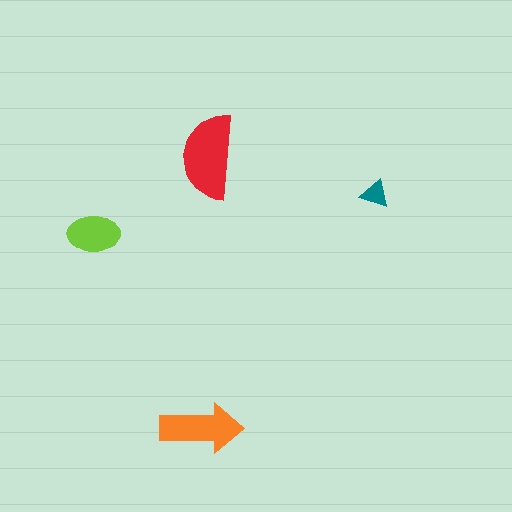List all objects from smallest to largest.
The teal triangle, the lime ellipse, the orange arrow, the red semicircle.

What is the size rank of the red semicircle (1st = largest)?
1st.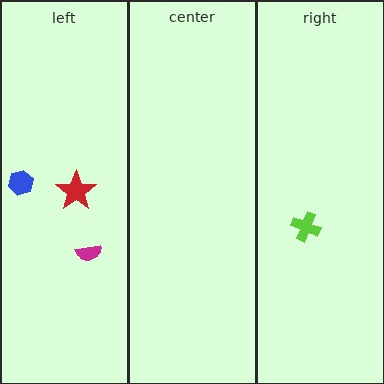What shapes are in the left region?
The magenta semicircle, the red star, the blue hexagon.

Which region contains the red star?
The left region.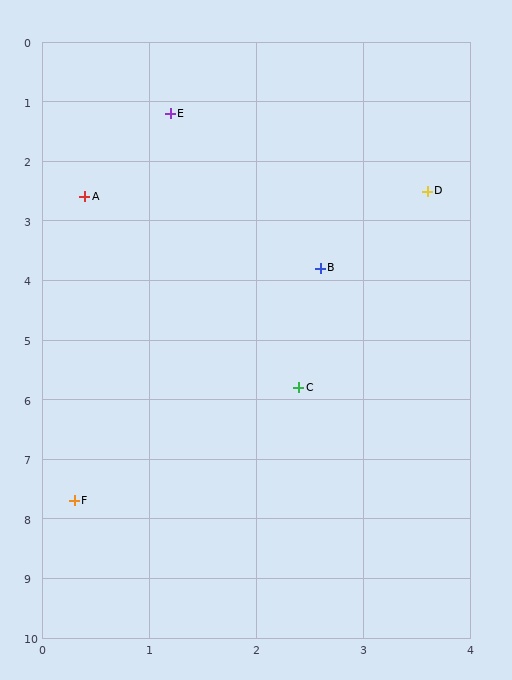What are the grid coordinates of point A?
Point A is at approximately (0.4, 2.6).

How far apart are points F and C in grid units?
Points F and C are about 2.8 grid units apart.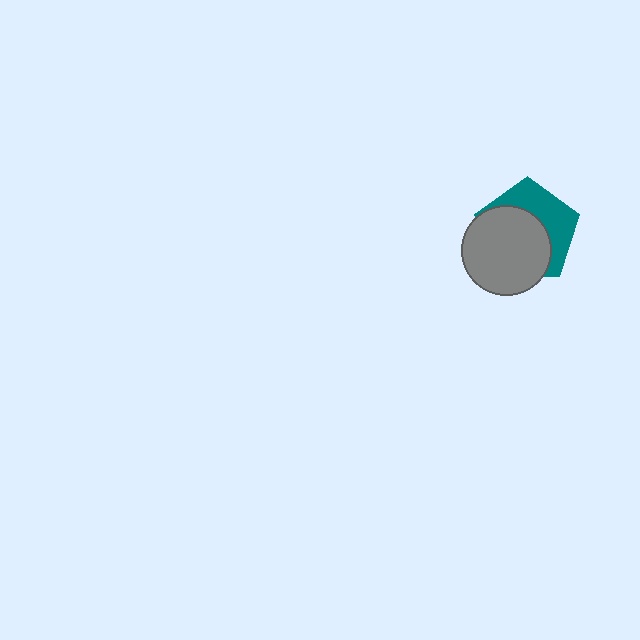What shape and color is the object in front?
The object in front is a gray circle.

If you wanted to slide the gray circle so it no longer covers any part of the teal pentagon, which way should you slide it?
Slide it toward the lower-left — that is the most direct way to separate the two shapes.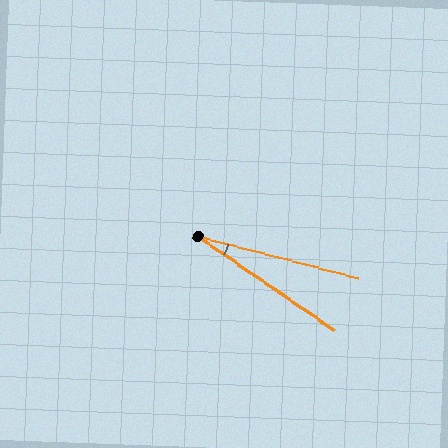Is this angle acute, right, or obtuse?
It is acute.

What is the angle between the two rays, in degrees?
Approximately 20 degrees.